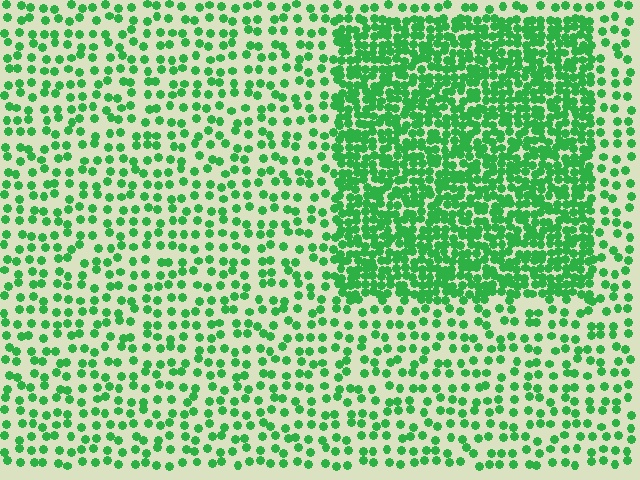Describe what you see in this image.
The image contains small green elements arranged at two different densities. A rectangle-shaped region is visible where the elements are more densely packed than the surrounding area.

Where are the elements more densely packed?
The elements are more densely packed inside the rectangle boundary.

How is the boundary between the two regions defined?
The boundary is defined by a change in element density (approximately 2.5x ratio). All elements are the same color, size, and shape.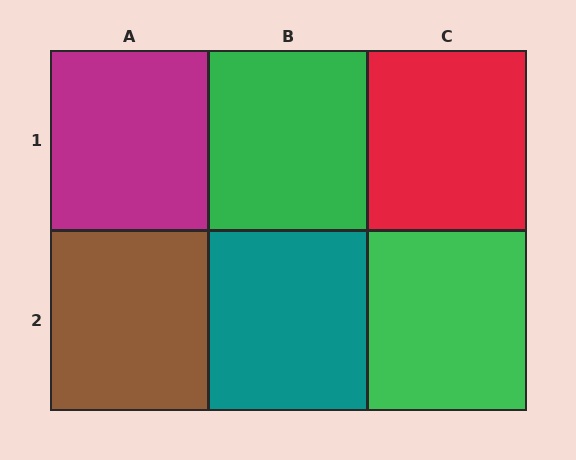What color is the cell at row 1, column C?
Red.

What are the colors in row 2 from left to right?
Brown, teal, green.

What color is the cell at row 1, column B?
Green.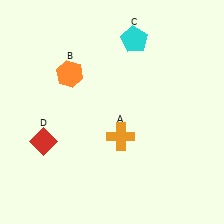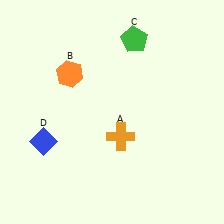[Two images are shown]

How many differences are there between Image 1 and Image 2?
There are 2 differences between the two images.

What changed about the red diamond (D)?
In Image 1, D is red. In Image 2, it changed to blue.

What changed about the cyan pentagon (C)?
In Image 1, C is cyan. In Image 2, it changed to green.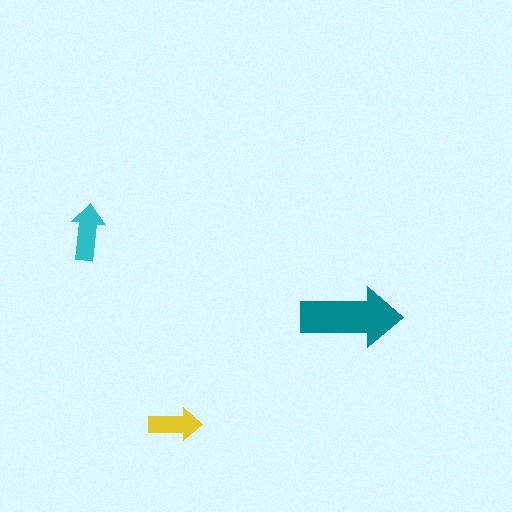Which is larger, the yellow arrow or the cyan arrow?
The cyan one.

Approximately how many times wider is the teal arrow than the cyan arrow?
About 2 times wider.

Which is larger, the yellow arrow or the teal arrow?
The teal one.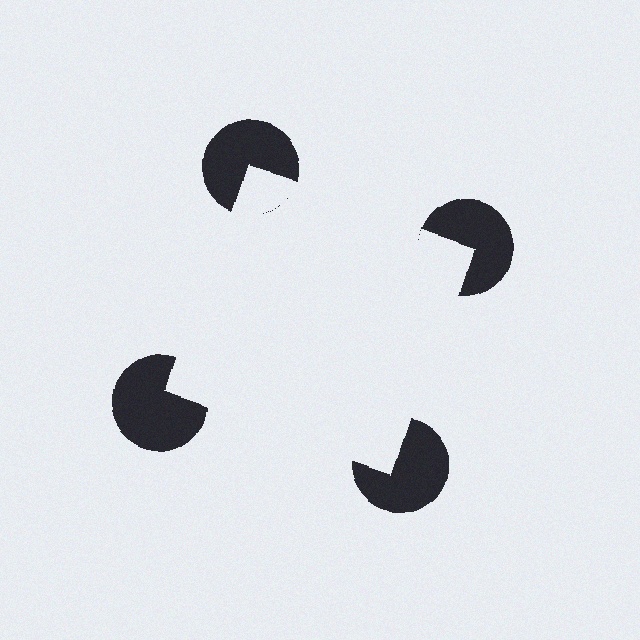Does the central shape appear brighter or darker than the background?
It typically appears slightly brighter than the background, even though no actual brightness change is drawn.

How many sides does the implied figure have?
4 sides.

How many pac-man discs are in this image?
There are 4 — one at each vertex of the illusory square.